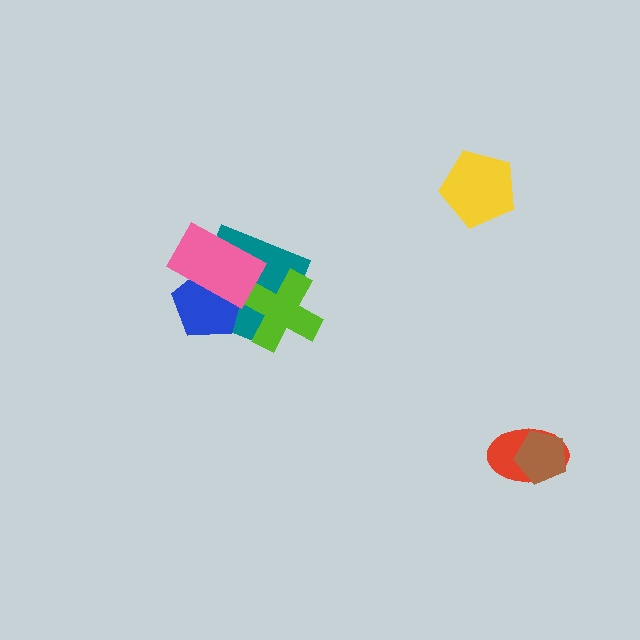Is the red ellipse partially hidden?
Yes, it is partially covered by another shape.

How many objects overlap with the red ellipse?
1 object overlaps with the red ellipse.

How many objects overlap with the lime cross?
1 object overlaps with the lime cross.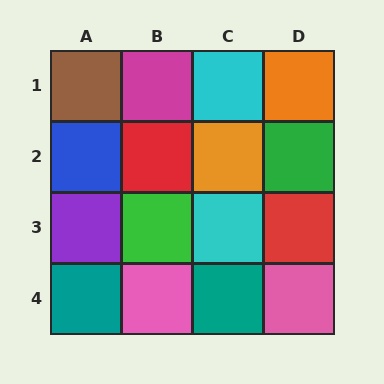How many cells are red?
2 cells are red.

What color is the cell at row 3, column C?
Cyan.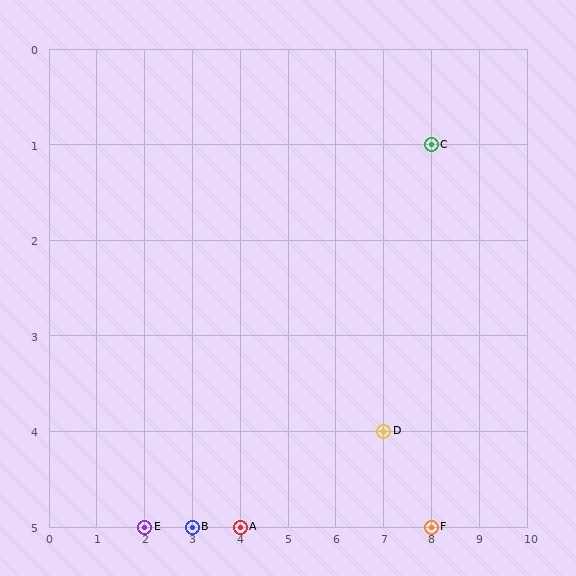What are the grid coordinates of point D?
Point D is at grid coordinates (7, 4).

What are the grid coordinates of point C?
Point C is at grid coordinates (8, 1).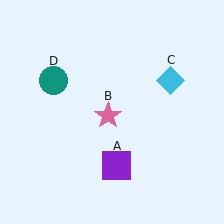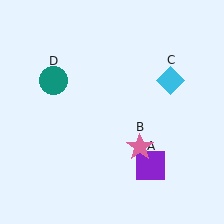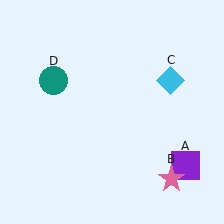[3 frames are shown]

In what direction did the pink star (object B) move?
The pink star (object B) moved down and to the right.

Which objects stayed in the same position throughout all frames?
Cyan diamond (object C) and teal circle (object D) remained stationary.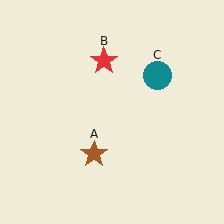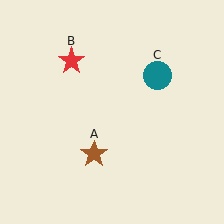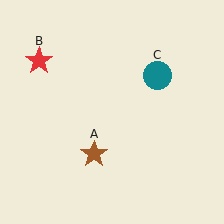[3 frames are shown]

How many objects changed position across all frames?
1 object changed position: red star (object B).